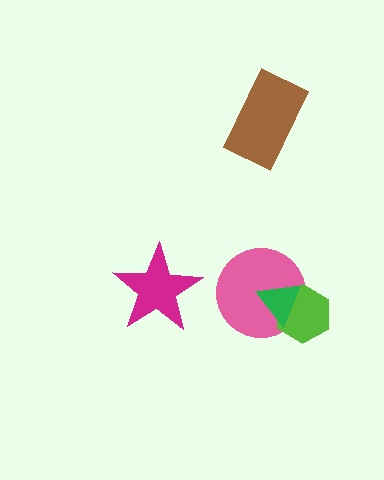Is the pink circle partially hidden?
Yes, it is partially covered by another shape.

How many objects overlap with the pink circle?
2 objects overlap with the pink circle.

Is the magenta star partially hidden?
No, no other shape covers it.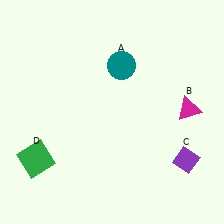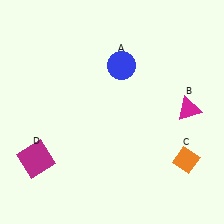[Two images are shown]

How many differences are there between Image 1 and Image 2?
There are 3 differences between the two images.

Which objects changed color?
A changed from teal to blue. C changed from purple to orange. D changed from green to magenta.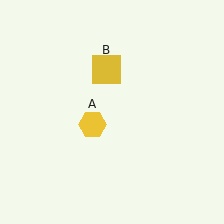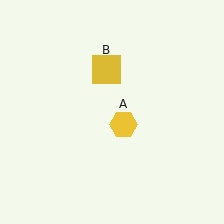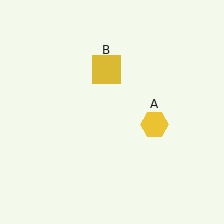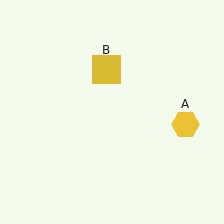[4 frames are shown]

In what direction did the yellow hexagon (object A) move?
The yellow hexagon (object A) moved right.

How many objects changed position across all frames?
1 object changed position: yellow hexagon (object A).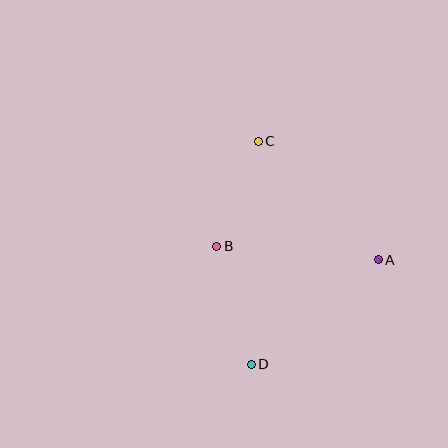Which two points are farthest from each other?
Points C and D are farthest from each other.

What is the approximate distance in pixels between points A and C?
The distance between A and C is approximately 168 pixels.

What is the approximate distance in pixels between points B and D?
The distance between B and D is approximately 123 pixels.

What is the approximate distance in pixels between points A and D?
The distance between A and D is approximately 165 pixels.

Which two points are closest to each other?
Points B and C are closest to each other.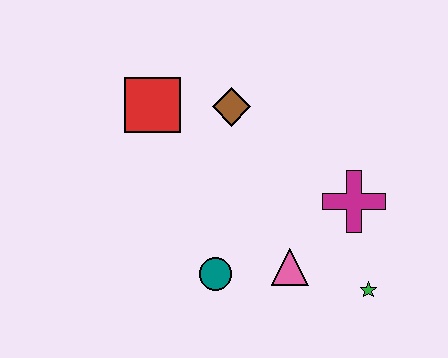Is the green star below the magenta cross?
Yes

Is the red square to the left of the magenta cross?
Yes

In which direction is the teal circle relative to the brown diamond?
The teal circle is below the brown diamond.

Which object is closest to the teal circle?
The pink triangle is closest to the teal circle.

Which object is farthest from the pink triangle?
The red square is farthest from the pink triangle.